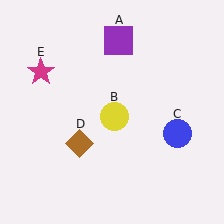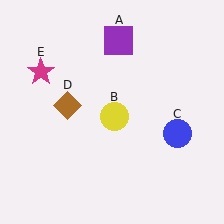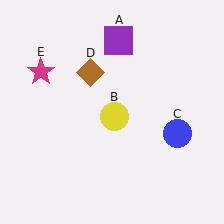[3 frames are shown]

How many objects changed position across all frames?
1 object changed position: brown diamond (object D).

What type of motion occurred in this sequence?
The brown diamond (object D) rotated clockwise around the center of the scene.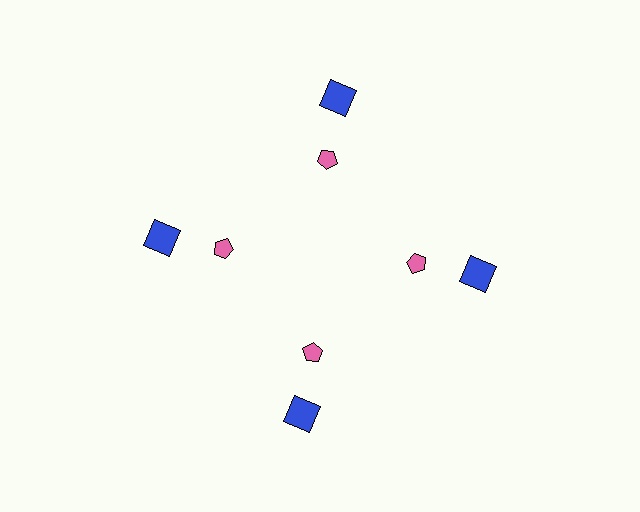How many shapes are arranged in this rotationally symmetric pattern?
There are 8 shapes, arranged in 4 groups of 2.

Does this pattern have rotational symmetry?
Yes, this pattern has 4-fold rotational symmetry. It looks the same after rotating 90 degrees around the center.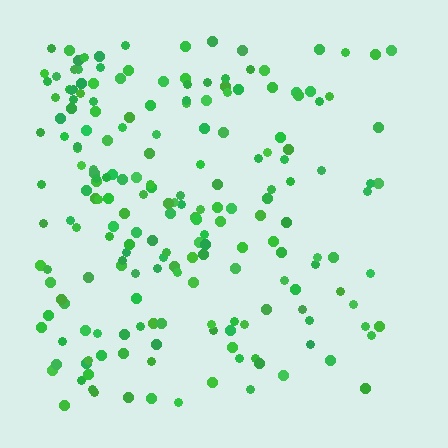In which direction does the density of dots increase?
From right to left, with the left side densest.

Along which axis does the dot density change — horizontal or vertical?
Horizontal.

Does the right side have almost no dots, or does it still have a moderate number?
Still a moderate number, just noticeably fewer than the left.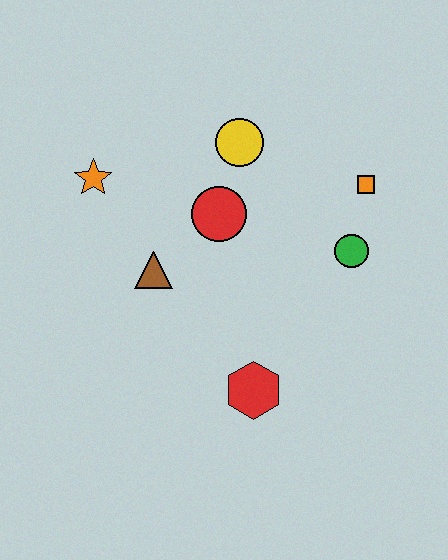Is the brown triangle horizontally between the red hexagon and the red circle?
No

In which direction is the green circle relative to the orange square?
The green circle is below the orange square.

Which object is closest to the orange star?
The brown triangle is closest to the orange star.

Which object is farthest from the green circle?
The orange star is farthest from the green circle.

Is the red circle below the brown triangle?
No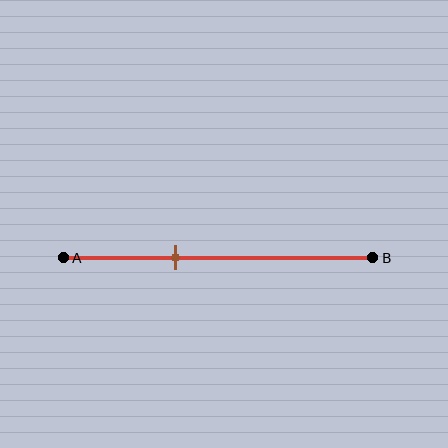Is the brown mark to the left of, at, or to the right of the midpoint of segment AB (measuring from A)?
The brown mark is to the left of the midpoint of segment AB.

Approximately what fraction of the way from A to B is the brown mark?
The brown mark is approximately 35% of the way from A to B.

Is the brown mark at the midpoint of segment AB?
No, the mark is at about 35% from A, not at the 50% midpoint.